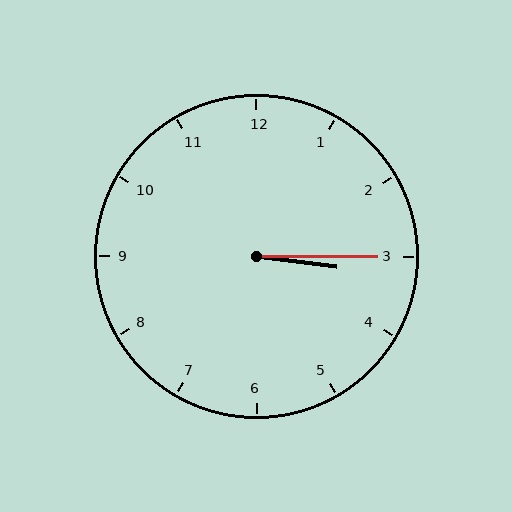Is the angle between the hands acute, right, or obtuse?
It is acute.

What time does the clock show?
3:15.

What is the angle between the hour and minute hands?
Approximately 8 degrees.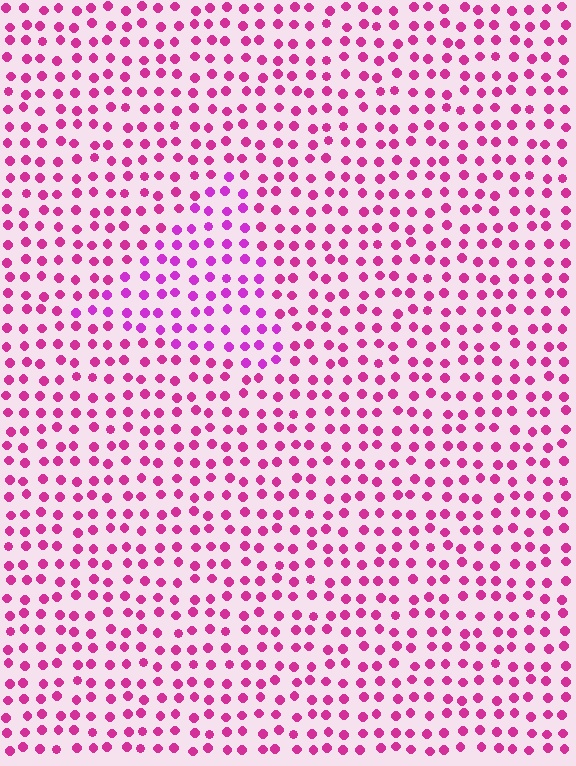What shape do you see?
I see a triangle.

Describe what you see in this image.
The image is filled with small magenta elements in a uniform arrangement. A triangle-shaped region is visible where the elements are tinted to a slightly different hue, forming a subtle color boundary.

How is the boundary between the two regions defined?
The boundary is defined purely by a slight shift in hue (about 23 degrees). Spacing, size, and orientation are identical on both sides.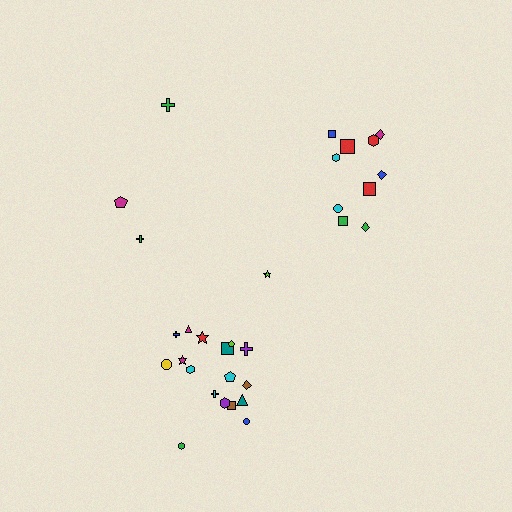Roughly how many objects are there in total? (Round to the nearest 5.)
Roughly 30 objects in total.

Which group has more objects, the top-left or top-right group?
The top-right group.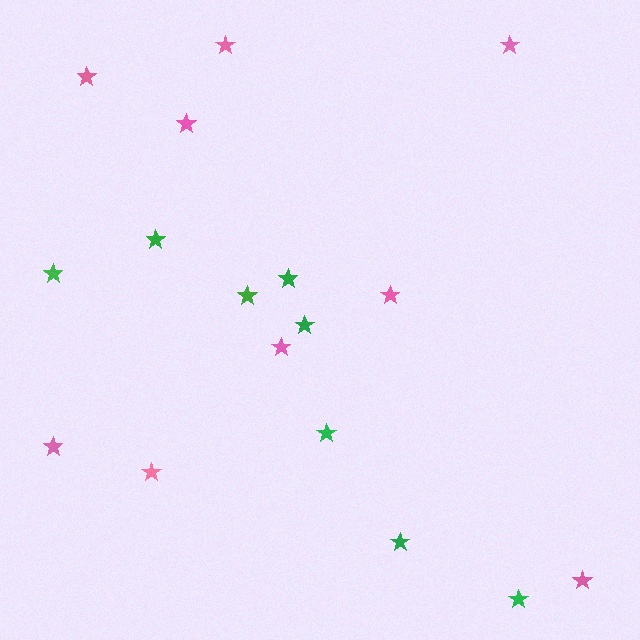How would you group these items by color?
There are 2 groups: one group of pink stars (9) and one group of green stars (8).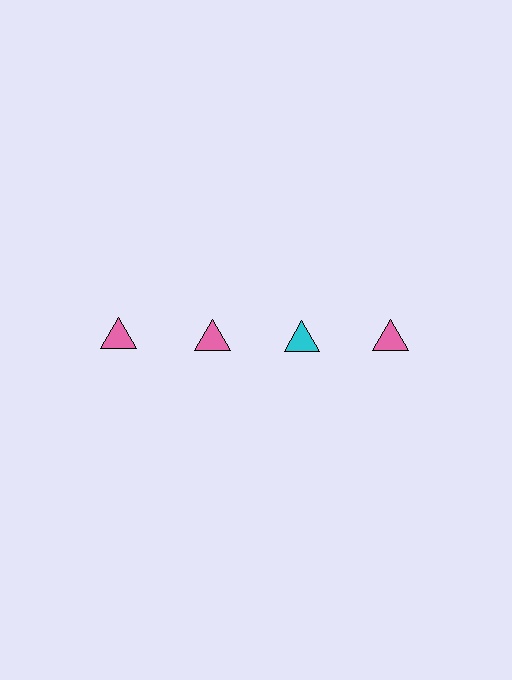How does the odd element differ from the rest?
It has a different color: cyan instead of pink.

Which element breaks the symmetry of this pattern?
The cyan triangle in the top row, center column breaks the symmetry. All other shapes are pink triangles.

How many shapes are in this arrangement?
There are 4 shapes arranged in a grid pattern.